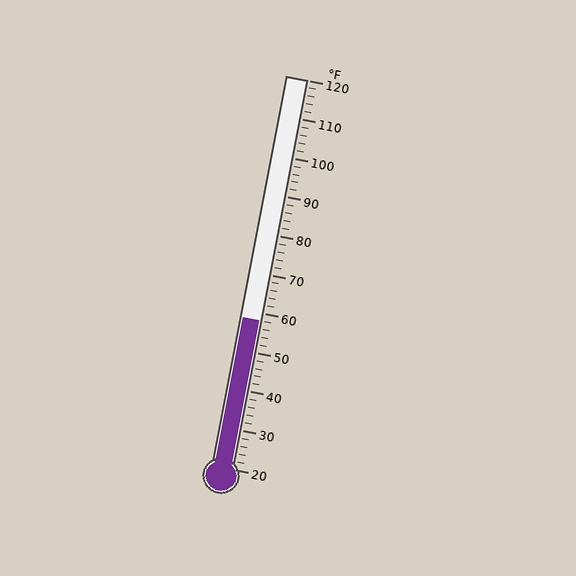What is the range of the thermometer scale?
The thermometer scale ranges from 20°F to 120°F.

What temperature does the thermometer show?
The thermometer shows approximately 58°F.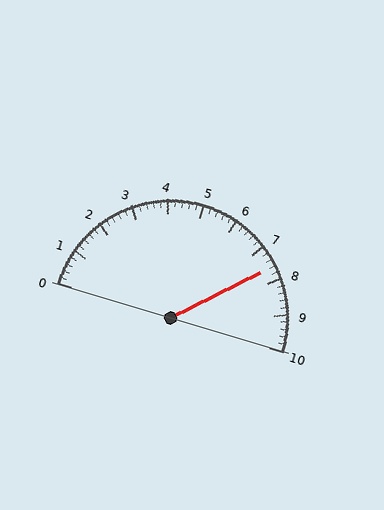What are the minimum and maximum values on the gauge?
The gauge ranges from 0 to 10.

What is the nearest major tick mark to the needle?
The nearest major tick mark is 8.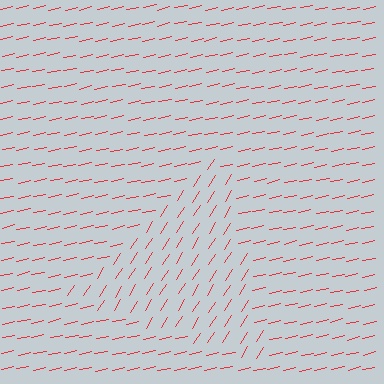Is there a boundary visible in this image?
Yes, there is a texture boundary formed by a change in line orientation.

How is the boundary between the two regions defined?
The boundary is defined purely by a change in line orientation (approximately 45 degrees difference). All lines are the same color and thickness.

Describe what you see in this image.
The image is filled with small red line segments. A triangle region in the image has lines oriented differently from the surrounding lines, creating a visible texture boundary.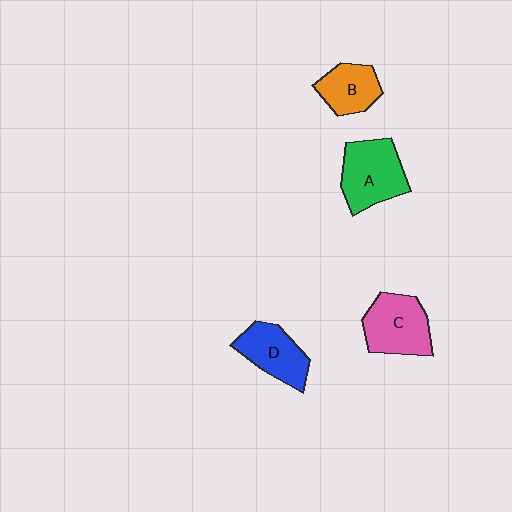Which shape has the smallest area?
Shape B (orange).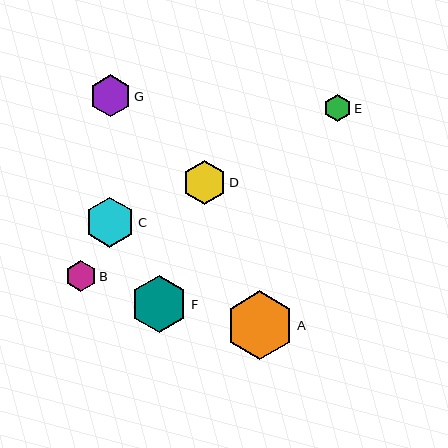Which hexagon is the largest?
Hexagon A is the largest with a size of approximately 69 pixels.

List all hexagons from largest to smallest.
From largest to smallest: A, F, C, D, G, B, E.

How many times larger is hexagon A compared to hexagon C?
Hexagon A is approximately 1.4 times the size of hexagon C.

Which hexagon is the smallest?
Hexagon E is the smallest with a size of approximately 28 pixels.